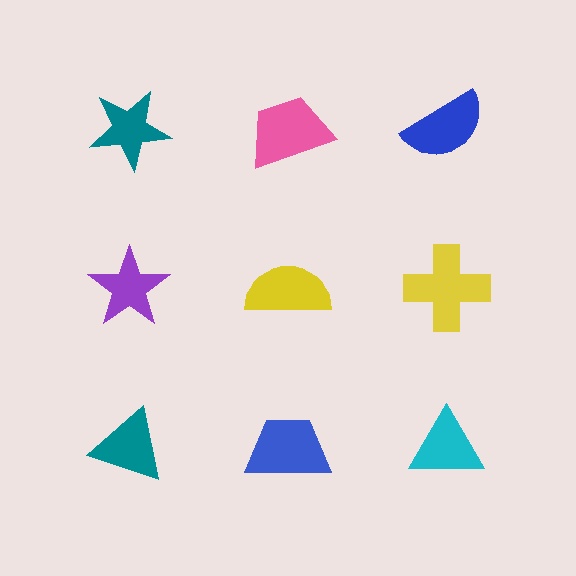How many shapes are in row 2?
3 shapes.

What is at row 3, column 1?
A teal triangle.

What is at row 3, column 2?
A blue trapezoid.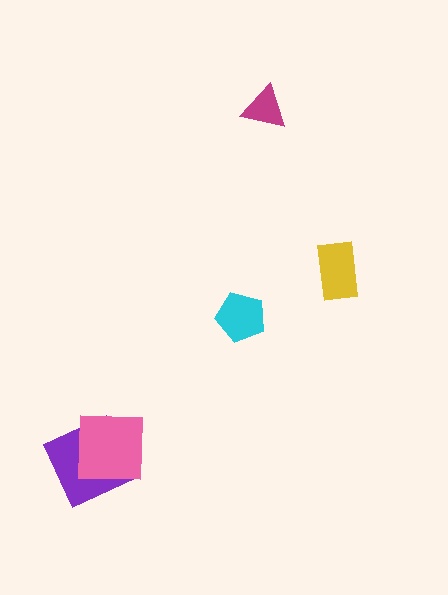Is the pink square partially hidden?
No, no other shape covers it.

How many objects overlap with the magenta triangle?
0 objects overlap with the magenta triangle.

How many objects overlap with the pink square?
1 object overlaps with the pink square.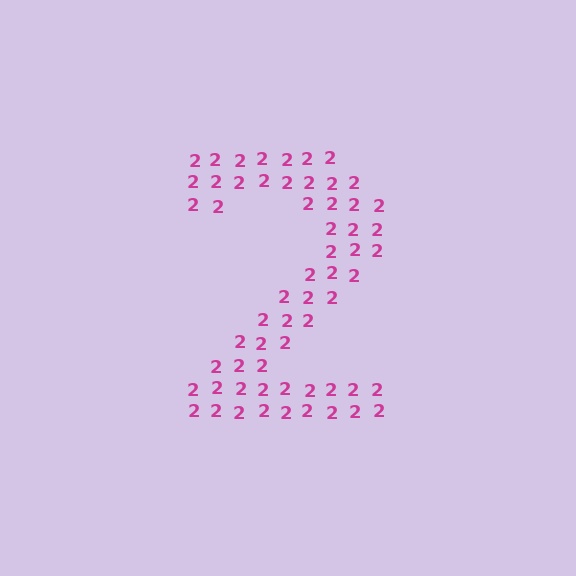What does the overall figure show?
The overall figure shows the digit 2.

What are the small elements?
The small elements are digit 2's.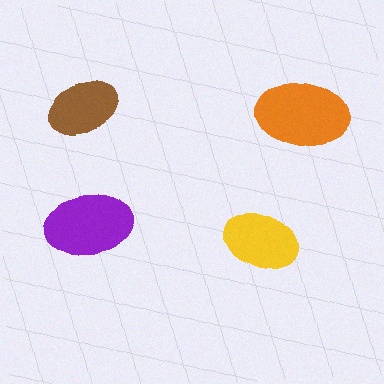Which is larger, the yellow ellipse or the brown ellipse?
The yellow one.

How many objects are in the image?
There are 4 objects in the image.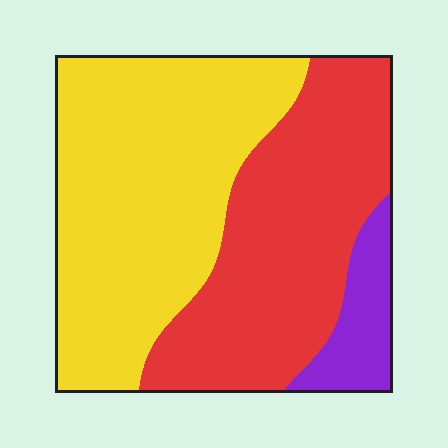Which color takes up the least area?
Purple, at roughly 10%.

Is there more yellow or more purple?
Yellow.